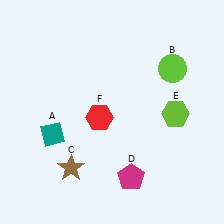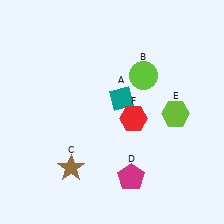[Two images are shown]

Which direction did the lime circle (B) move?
The lime circle (B) moved left.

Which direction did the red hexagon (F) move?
The red hexagon (F) moved right.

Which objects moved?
The objects that moved are: the teal diamond (A), the lime circle (B), the red hexagon (F).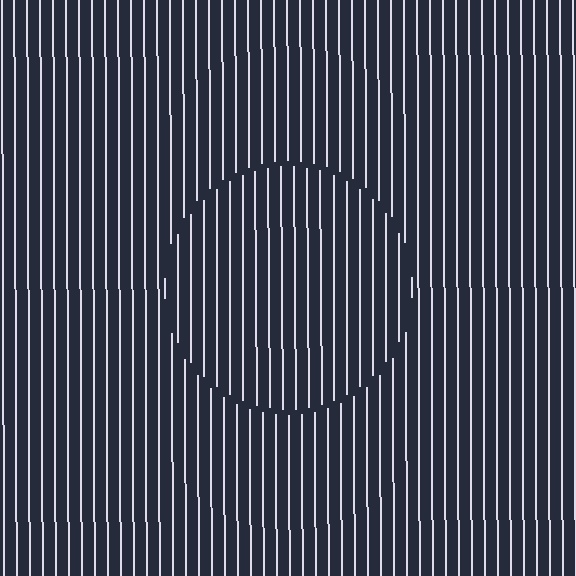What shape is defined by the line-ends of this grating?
An illusory circle. The interior of the shape contains the same grating, shifted by half a period — the contour is defined by the phase discontinuity where line-ends from the inner and outer gratings abut.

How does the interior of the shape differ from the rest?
The interior of the shape contains the same grating, shifted by half a period — the contour is defined by the phase discontinuity where line-ends from the inner and outer gratings abut.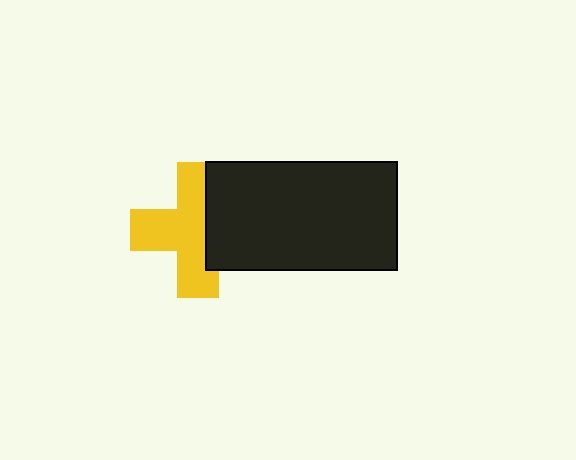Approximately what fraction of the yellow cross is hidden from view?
Roughly 36% of the yellow cross is hidden behind the black rectangle.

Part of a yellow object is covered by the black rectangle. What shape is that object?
It is a cross.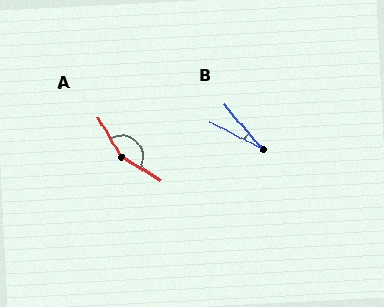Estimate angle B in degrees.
Approximately 22 degrees.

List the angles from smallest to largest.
B (22°), A (150°).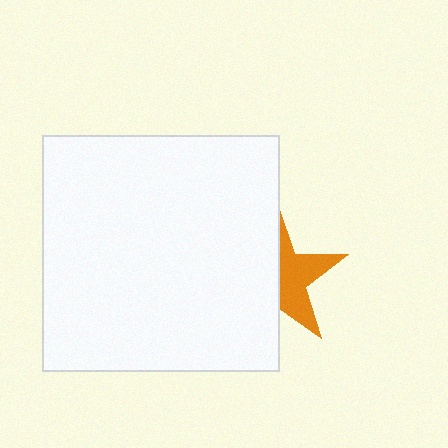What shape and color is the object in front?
The object in front is a white square.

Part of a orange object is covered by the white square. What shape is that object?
It is a star.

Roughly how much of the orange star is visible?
About half of it is visible (roughly 47%).